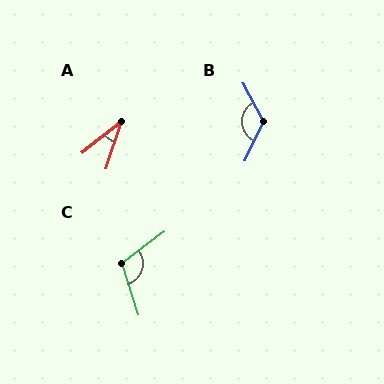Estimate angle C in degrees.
Approximately 109 degrees.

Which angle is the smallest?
A, at approximately 34 degrees.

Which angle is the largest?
B, at approximately 127 degrees.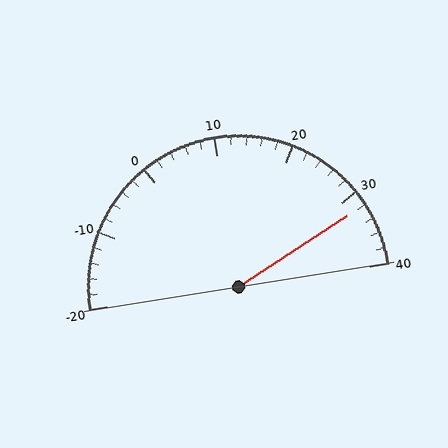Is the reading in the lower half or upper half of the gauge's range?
The reading is in the upper half of the range (-20 to 40).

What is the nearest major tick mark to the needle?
The nearest major tick mark is 30.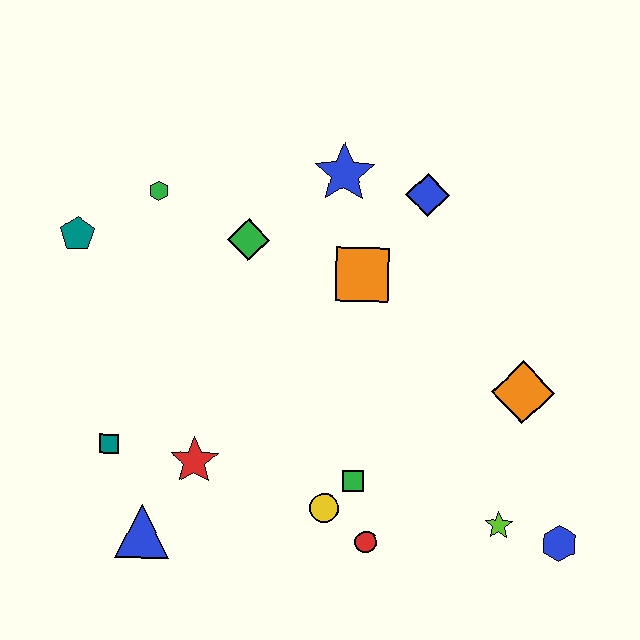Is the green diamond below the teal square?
No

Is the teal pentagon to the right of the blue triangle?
No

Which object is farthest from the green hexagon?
The blue hexagon is farthest from the green hexagon.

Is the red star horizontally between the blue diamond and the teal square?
Yes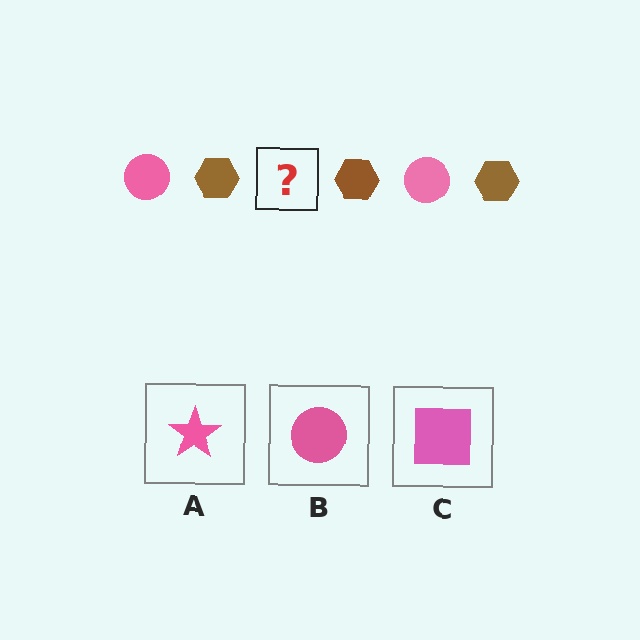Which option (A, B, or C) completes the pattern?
B.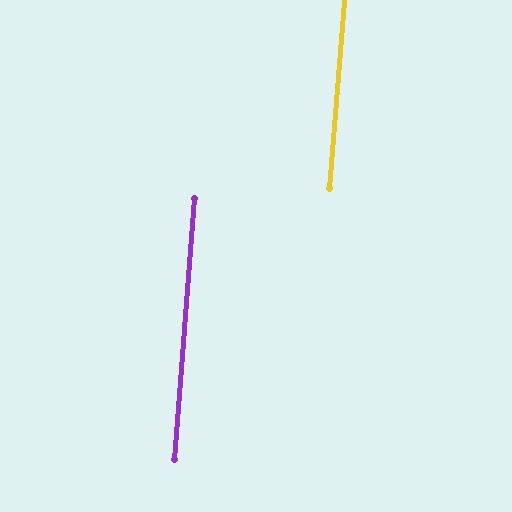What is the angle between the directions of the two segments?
Approximately 0 degrees.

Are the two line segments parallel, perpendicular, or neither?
Parallel — their directions differ by only 0.0°.